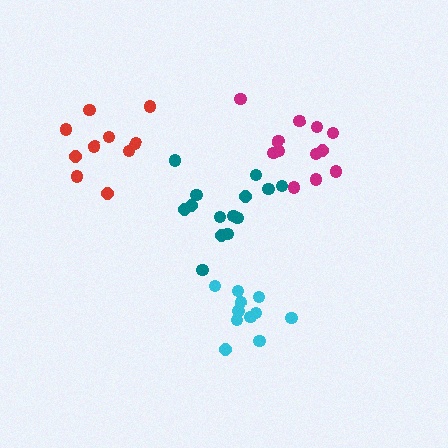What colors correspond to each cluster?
The clusters are colored: cyan, teal, red, magenta.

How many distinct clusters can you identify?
There are 4 distinct clusters.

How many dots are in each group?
Group 1: 11 dots, Group 2: 14 dots, Group 3: 10 dots, Group 4: 12 dots (47 total).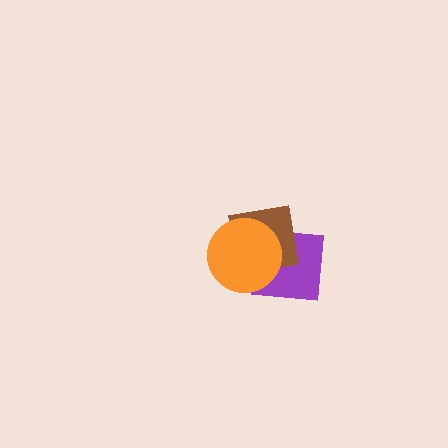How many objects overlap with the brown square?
2 objects overlap with the brown square.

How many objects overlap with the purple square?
2 objects overlap with the purple square.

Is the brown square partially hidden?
Yes, it is partially covered by another shape.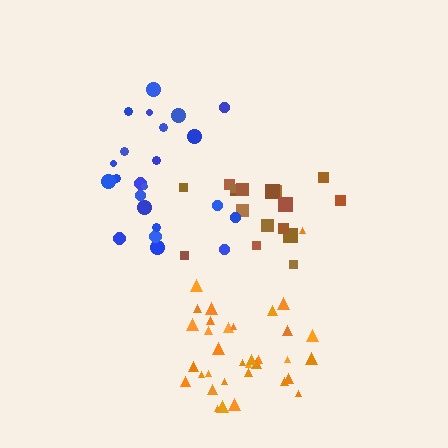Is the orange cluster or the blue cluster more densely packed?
Orange.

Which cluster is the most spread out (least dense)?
Brown.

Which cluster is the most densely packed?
Orange.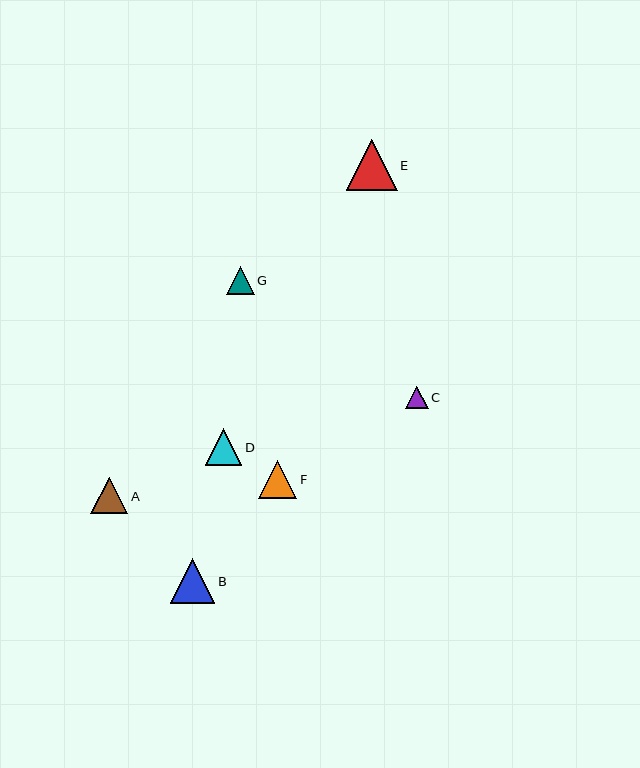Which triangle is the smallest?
Triangle C is the smallest with a size of approximately 22 pixels.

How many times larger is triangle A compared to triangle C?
Triangle A is approximately 1.7 times the size of triangle C.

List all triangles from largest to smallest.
From largest to smallest: E, B, F, A, D, G, C.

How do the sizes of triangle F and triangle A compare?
Triangle F and triangle A are approximately the same size.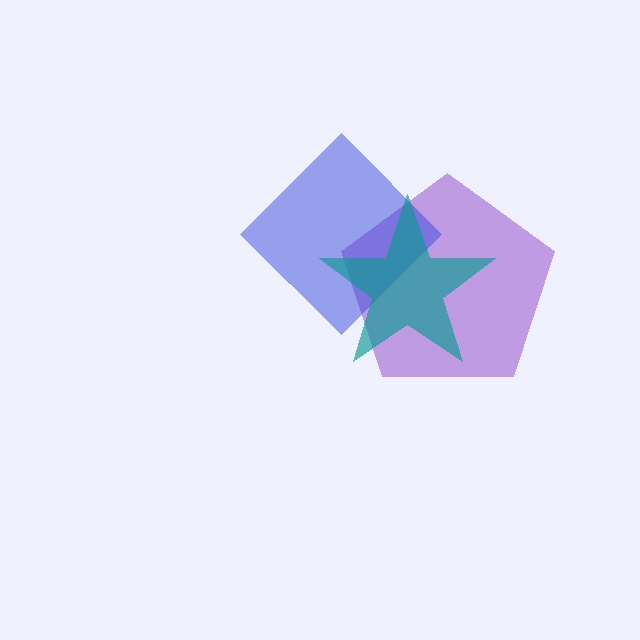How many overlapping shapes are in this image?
There are 3 overlapping shapes in the image.